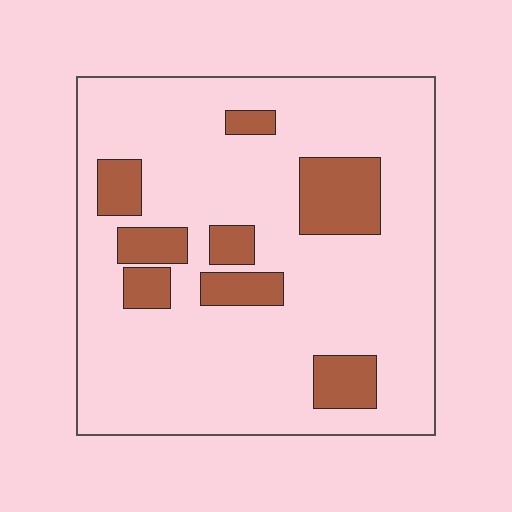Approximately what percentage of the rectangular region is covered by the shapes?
Approximately 20%.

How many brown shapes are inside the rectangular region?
8.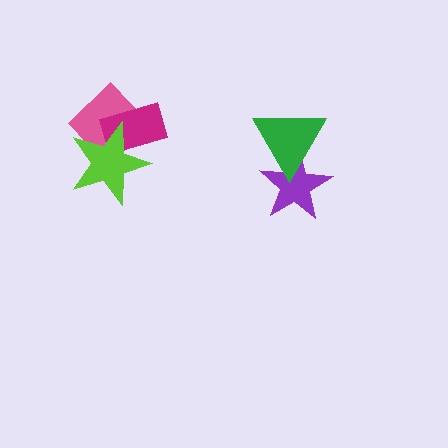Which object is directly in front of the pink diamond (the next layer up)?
The magenta rectangle is directly in front of the pink diamond.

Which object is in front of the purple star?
The green triangle is in front of the purple star.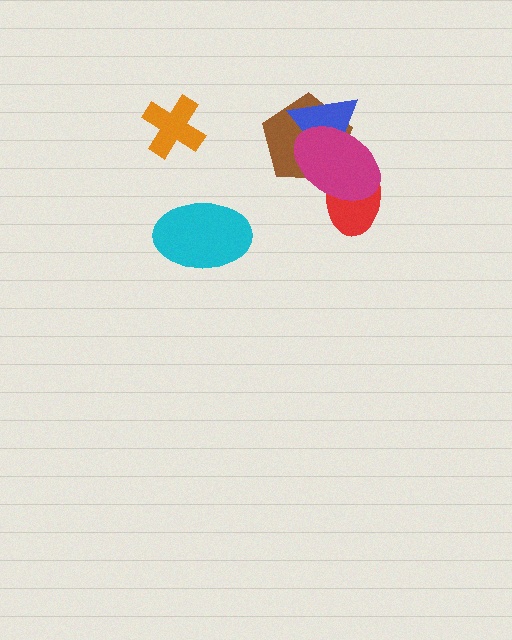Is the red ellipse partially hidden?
Yes, it is partially covered by another shape.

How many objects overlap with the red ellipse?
2 objects overlap with the red ellipse.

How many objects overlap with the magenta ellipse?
3 objects overlap with the magenta ellipse.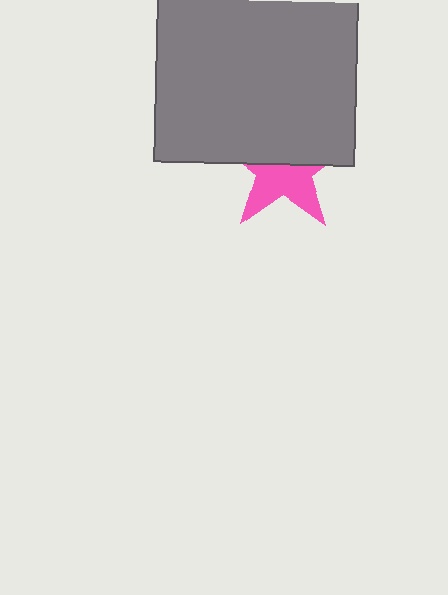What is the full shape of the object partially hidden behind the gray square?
The partially hidden object is a pink star.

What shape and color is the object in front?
The object in front is a gray square.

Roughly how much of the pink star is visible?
About half of it is visible (roughly 47%).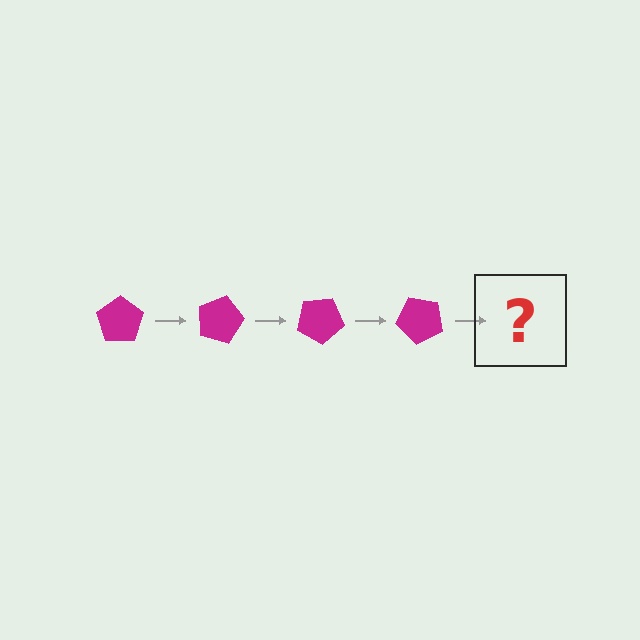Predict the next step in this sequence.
The next step is a magenta pentagon rotated 60 degrees.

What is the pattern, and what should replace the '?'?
The pattern is that the pentagon rotates 15 degrees each step. The '?' should be a magenta pentagon rotated 60 degrees.